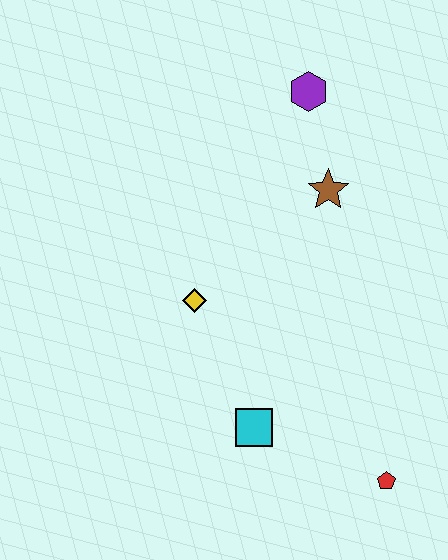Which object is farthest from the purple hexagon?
The red pentagon is farthest from the purple hexagon.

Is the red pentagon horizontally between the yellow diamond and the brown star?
No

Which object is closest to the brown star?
The purple hexagon is closest to the brown star.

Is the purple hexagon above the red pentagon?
Yes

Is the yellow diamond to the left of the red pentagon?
Yes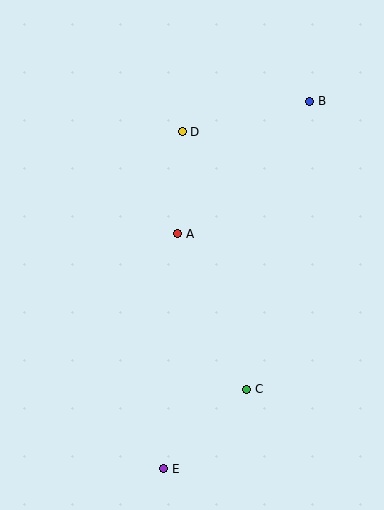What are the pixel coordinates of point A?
Point A is at (178, 234).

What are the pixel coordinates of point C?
Point C is at (247, 389).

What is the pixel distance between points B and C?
The distance between B and C is 295 pixels.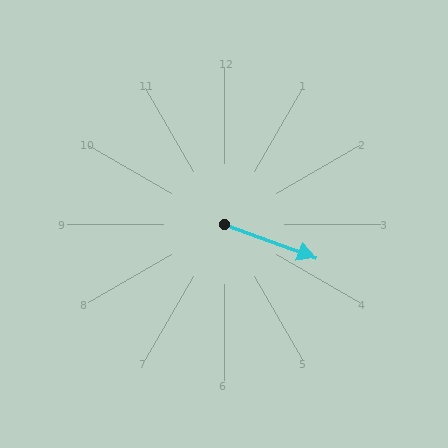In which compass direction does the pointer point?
East.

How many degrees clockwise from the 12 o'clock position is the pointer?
Approximately 110 degrees.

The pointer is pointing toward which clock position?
Roughly 4 o'clock.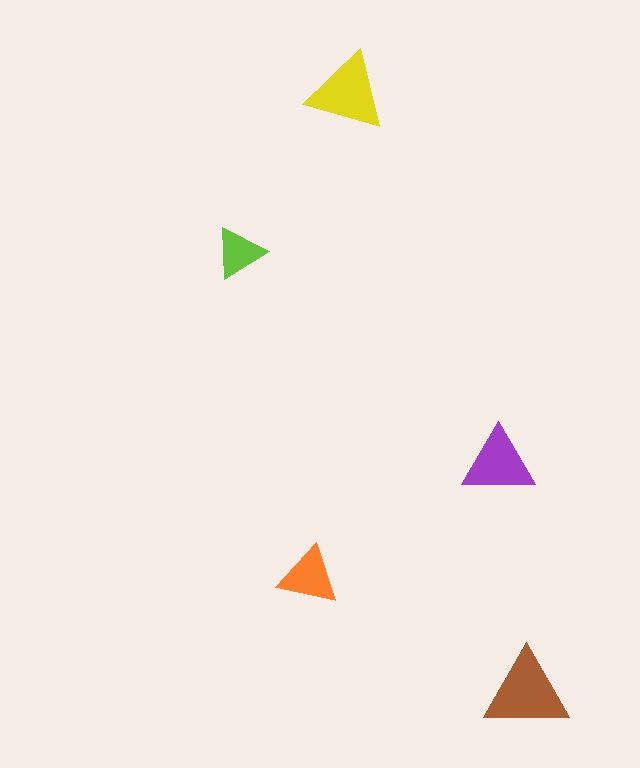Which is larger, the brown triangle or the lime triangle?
The brown one.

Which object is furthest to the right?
The brown triangle is rightmost.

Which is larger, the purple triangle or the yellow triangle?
The yellow one.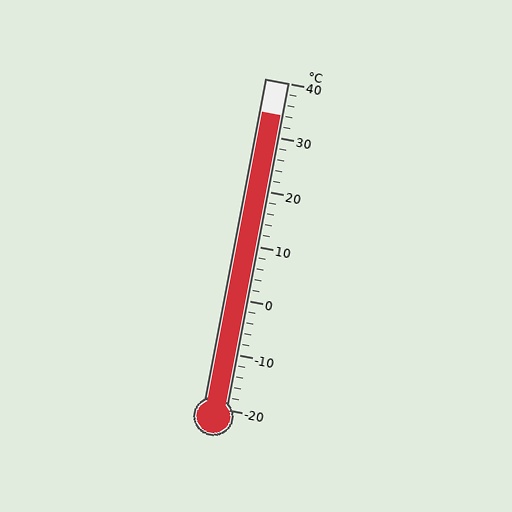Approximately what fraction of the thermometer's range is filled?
The thermometer is filled to approximately 90% of its range.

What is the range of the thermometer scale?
The thermometer scale ranges from -20°C to 40°C.